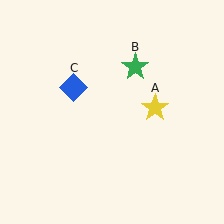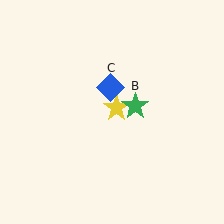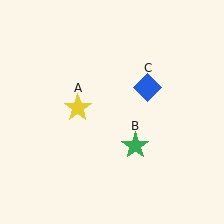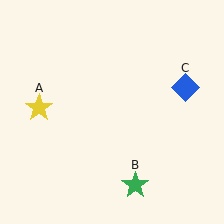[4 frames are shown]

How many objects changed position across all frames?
3 objects changed position: yellow star (object A), green star (object B), blue diamond (object C).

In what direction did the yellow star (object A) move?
The yellow star (object A) moved left.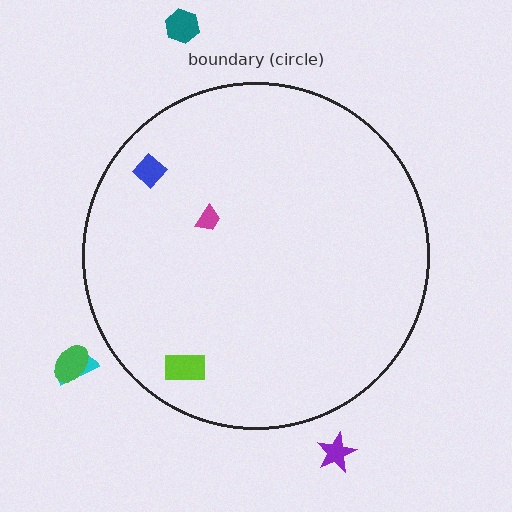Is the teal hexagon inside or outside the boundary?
Outside.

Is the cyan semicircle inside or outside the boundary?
Outside.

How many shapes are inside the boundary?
3 inside, 4 outside.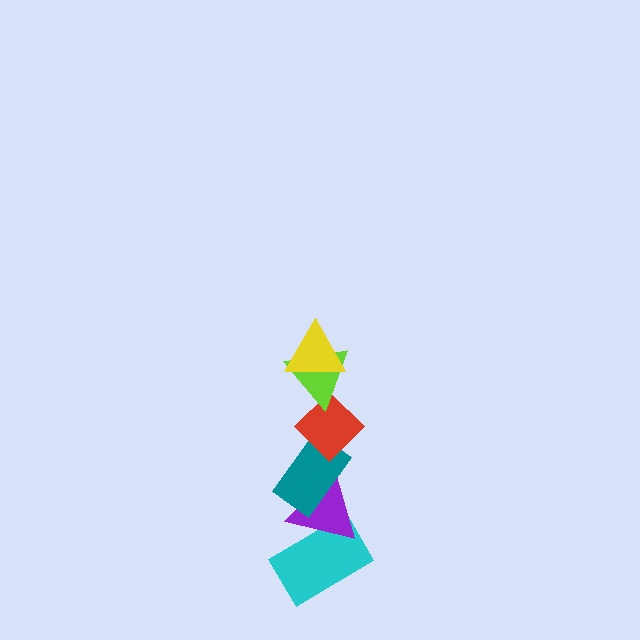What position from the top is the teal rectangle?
The teal rectangle is 4th from the top.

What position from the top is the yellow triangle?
The yellow triangle is 1st from the top.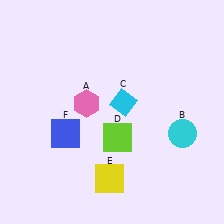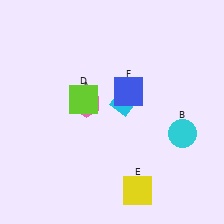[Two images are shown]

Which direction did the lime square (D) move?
The lime square (D) moved up.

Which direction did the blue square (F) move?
The blue square (F) moved right.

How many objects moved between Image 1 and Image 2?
3 objects moved between the two images.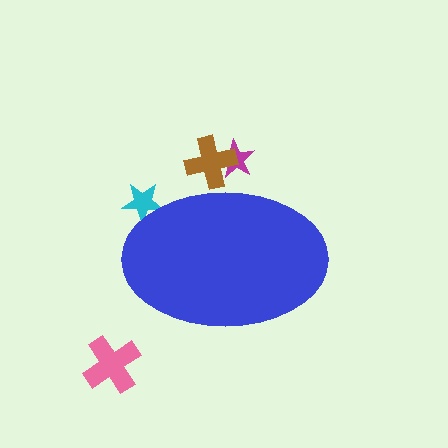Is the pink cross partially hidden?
No, the pink cross is fully visible.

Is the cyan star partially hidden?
Yes, the cyan star is partially hidden behind the blue ellipse.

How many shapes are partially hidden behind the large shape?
3 shapes are partially hidden.